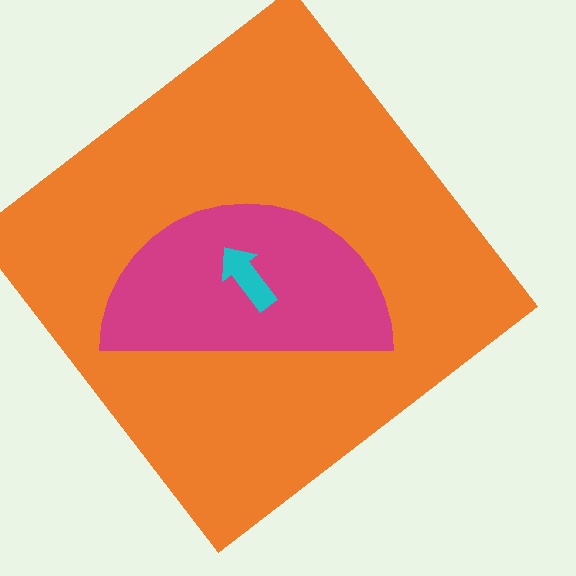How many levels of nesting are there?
3.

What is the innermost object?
The cyan arrow.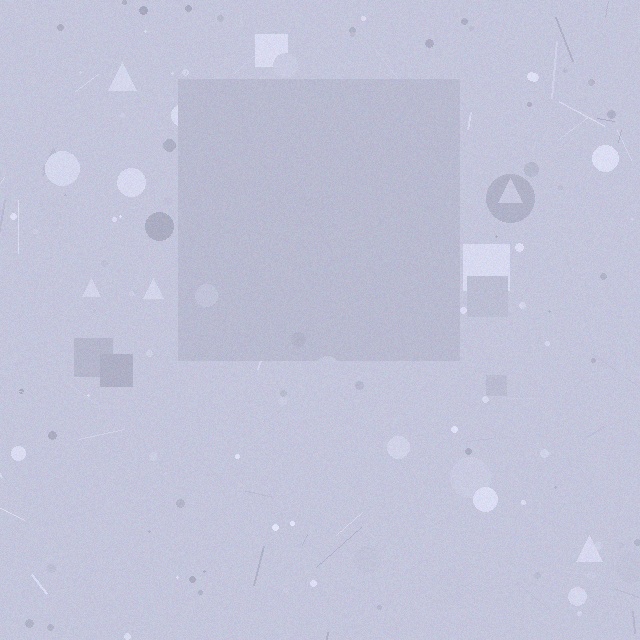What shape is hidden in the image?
A square is hidden in the image.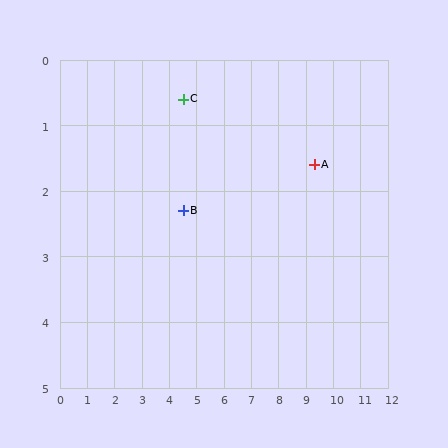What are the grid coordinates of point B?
Point B is at approximately (4.5, 2.3).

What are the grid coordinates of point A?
Point A is at approximately (9.3, 1.6).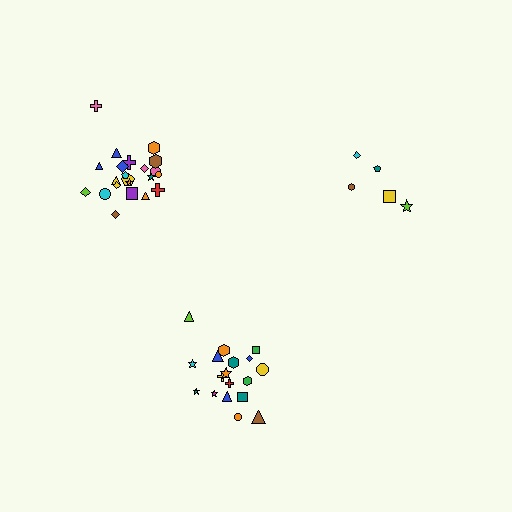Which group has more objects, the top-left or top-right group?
The top-left group.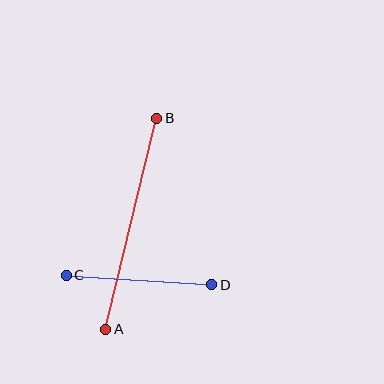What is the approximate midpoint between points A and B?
The midpoint is at approximately (131, 224) pixels.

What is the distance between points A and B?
The distance is approximately 217 pixels.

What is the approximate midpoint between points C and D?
The midpoint is at approximately (139, 280) pixels.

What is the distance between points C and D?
The distance is approximately 146 pixels.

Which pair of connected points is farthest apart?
Points A and B are farthest apart.